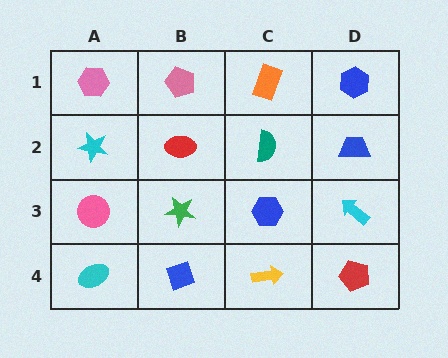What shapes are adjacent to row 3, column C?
A teal semicircle (row 2, column C), a yellow arrow (row 4, column C), a green star (row 3, column B), a cyan arrow (row 3, column D).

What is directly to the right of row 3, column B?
A blue hexagon.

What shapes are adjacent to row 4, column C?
A blue hexagon (row 3, column C), a blue diamond (row 4, column B), a red pentagon (row 4, column D).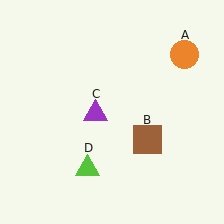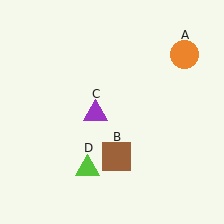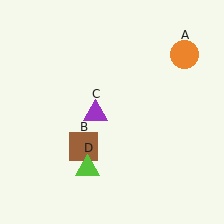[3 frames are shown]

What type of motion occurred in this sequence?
The brown square (object B) rotated clockwise around the center of the scene.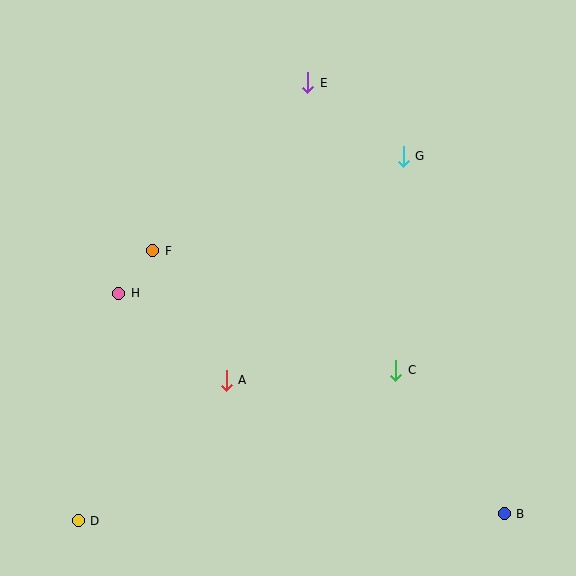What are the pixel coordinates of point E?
Point E is at (308, 83).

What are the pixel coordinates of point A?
Point A is at (226, 380).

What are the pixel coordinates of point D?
Point D is at (78, 521).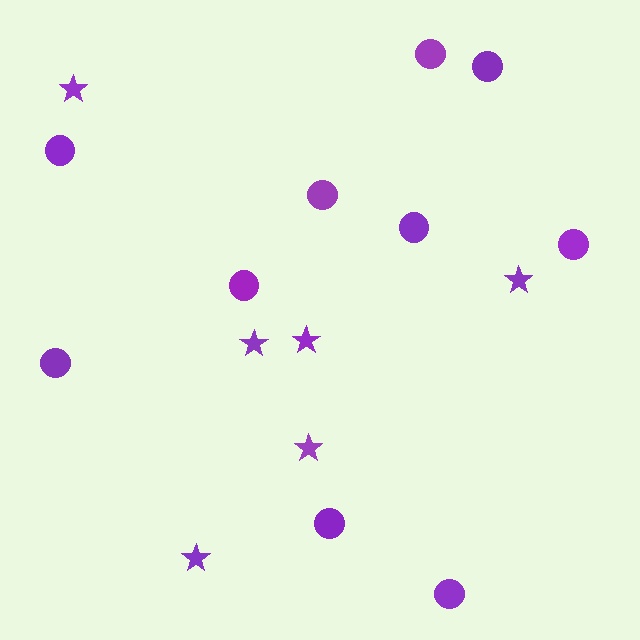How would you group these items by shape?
There are 2 groups: one group of stars (6) and one group of circles (10).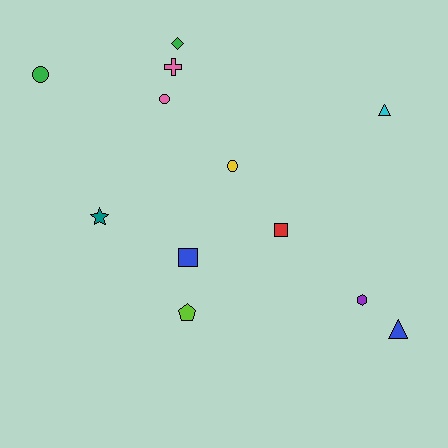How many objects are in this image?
There are 12 objects.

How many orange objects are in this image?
There are no orange objects.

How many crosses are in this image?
There is 1 cross.